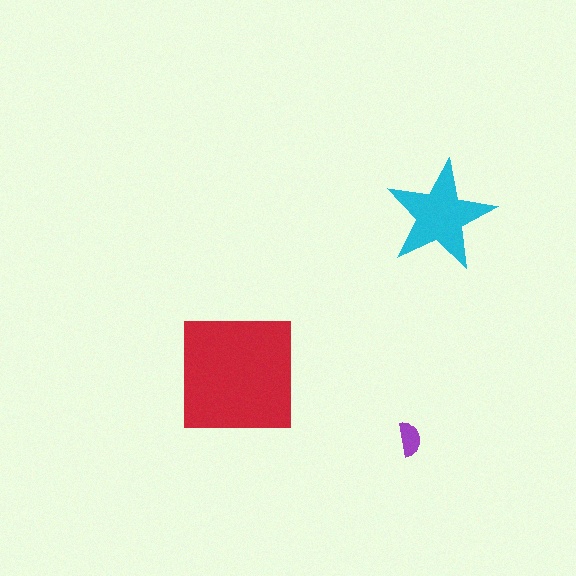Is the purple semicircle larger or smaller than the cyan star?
Smaller.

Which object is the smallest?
The purple semicircle.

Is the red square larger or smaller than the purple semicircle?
Larger.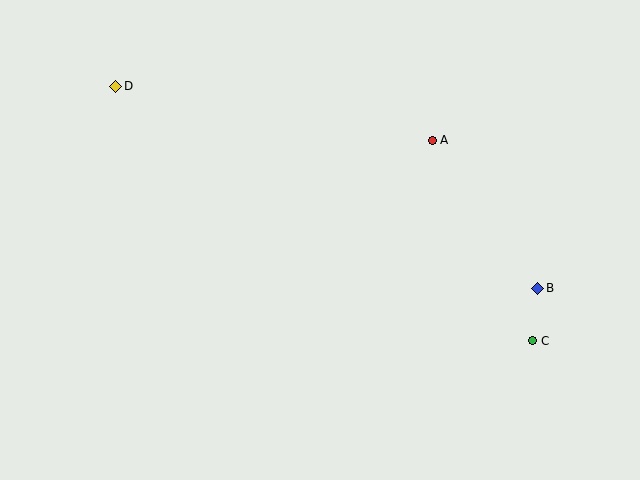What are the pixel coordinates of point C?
Point C is at (533, 341).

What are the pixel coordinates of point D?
Point D is at (116, 86).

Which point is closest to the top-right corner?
Point A is closest to the top-right corner.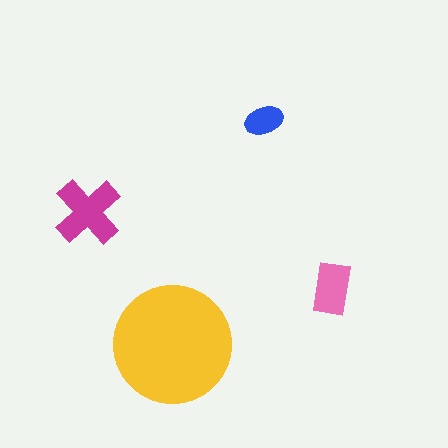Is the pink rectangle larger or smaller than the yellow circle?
Smaller.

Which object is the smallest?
The blue ellipse.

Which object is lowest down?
The yellow circle is bottommost.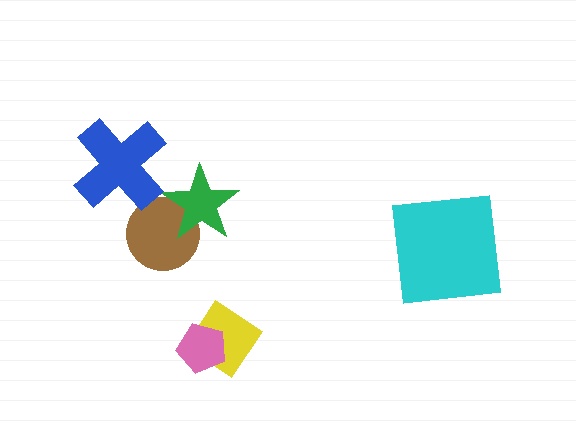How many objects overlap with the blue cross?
0 objects overlap with the blue cross.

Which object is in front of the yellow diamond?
The pink pentagon is in front of the yellow diamond.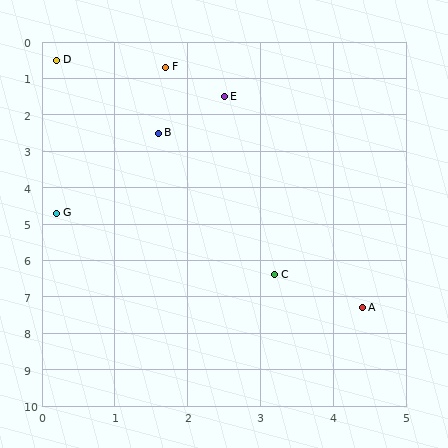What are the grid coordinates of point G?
Point G is at approximately (0.2, 4.7).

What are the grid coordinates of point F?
Point F is at approximately (1.7, 0.7).